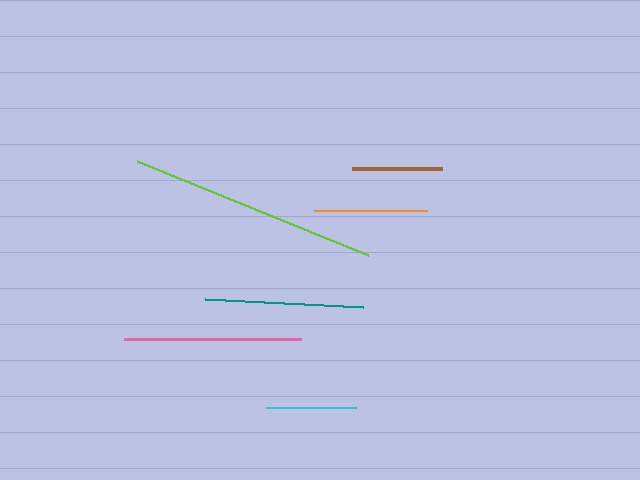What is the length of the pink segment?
The pink segment is approximately 177 pixels long.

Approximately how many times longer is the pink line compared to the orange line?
The pink line is approximately 1.6 times the length of the orange line.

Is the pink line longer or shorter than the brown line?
The pink line is longer than the brown line.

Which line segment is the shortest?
The brown line is the shortest at approximately 89 pixels.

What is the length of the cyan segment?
The cyan segment is approximately 90 pixels long.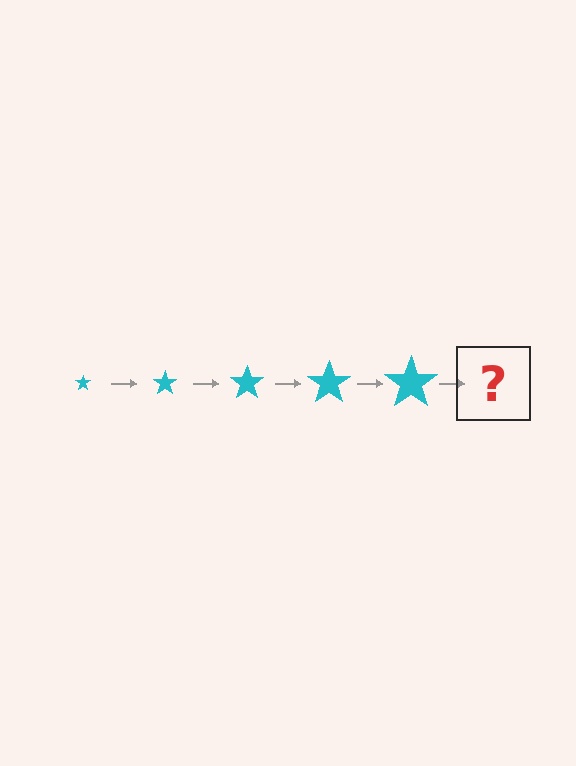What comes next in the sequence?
The next element should be a cyan star, larger than the previous one.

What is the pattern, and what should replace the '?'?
The pattern is that the star gets progressively larger each step. The '?' should be a cyan star, larger than the previous one.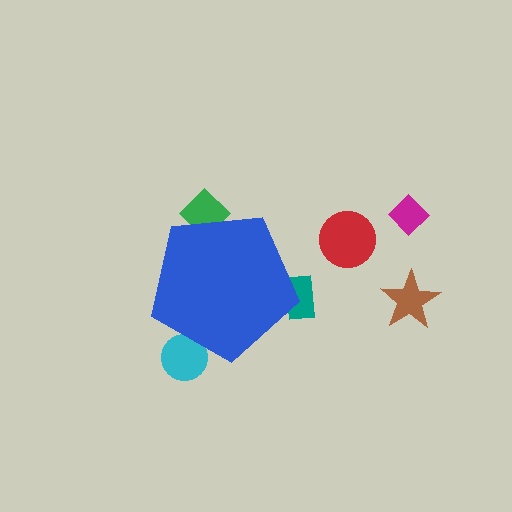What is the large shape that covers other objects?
A blue pentagon.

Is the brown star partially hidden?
No, the brown star is fully visible.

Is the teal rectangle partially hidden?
Yes, the teal rectangle is partially hidden behind the blue pentagon.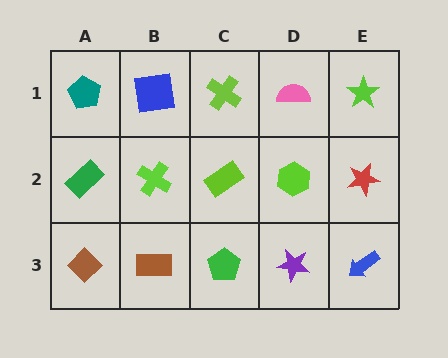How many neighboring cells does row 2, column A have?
3.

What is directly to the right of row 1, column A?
A blue square.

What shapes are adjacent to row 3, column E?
A red star (row 2, column E), a purple star (row 3, column D).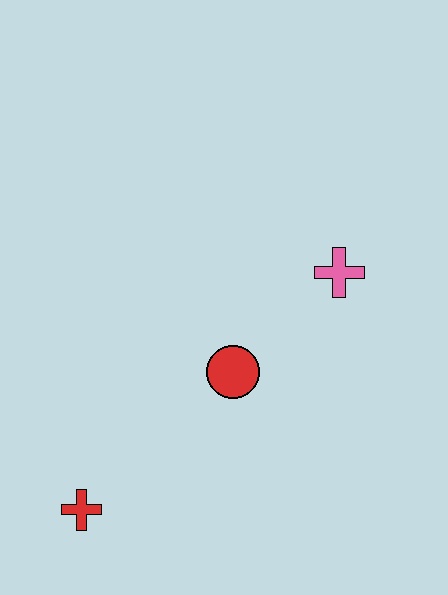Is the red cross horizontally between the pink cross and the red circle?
No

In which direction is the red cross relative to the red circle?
The red cross is to the left of the red circle.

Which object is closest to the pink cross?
The red circle is closest to the pink cross.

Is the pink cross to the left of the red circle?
No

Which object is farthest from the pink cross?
The red cross is farthest from the pink cross.